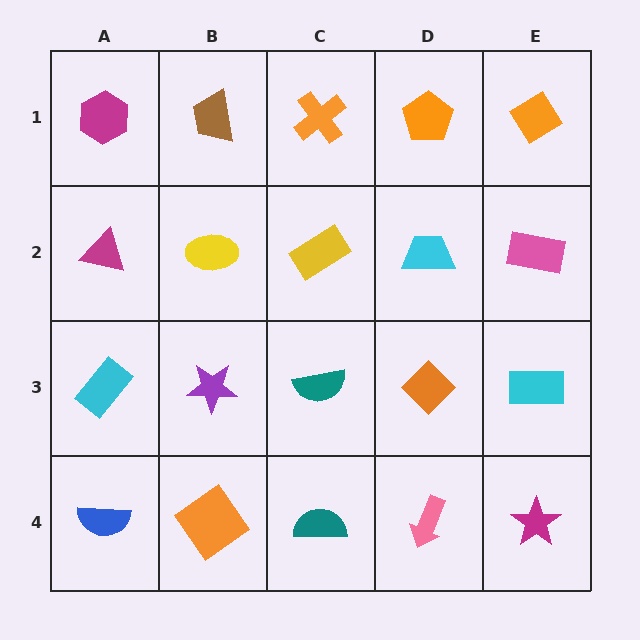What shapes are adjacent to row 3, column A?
A magenta triangle (row 2, column A), a blue semicircle (row 4, column A), a purple star (row 3, column B).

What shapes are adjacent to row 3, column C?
A yellow rectangle (row 2, column C), a teal semicircle (row 4, column C), a purple star (row 3, column B), an orange diamond (row 3, column D).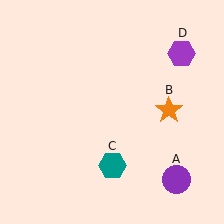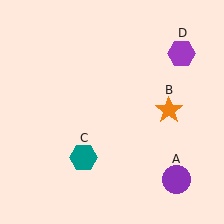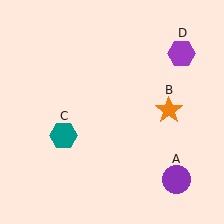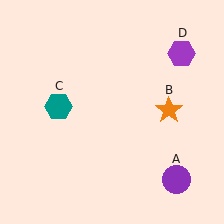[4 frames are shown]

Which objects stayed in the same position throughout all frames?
Purple circle (object A) and orange star (object B) and purple hexagon (object D) remained stationary.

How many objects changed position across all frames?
1 object changed position: teal hexagon (object C).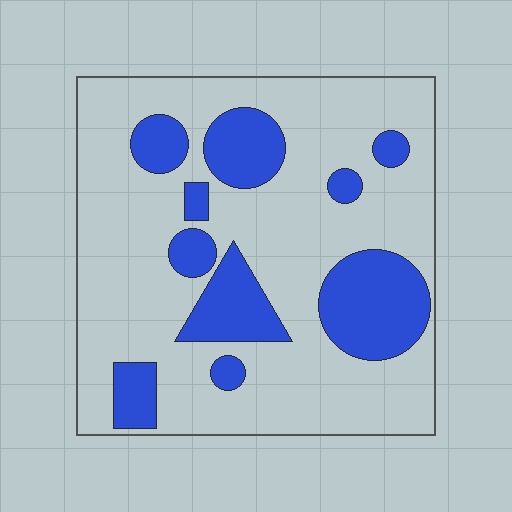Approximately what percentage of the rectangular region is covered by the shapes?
Approximately 25%.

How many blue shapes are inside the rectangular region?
10.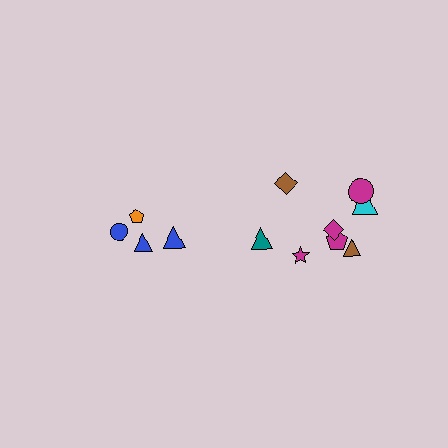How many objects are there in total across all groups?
There are 12 objects.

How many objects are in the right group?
There are 8 objects.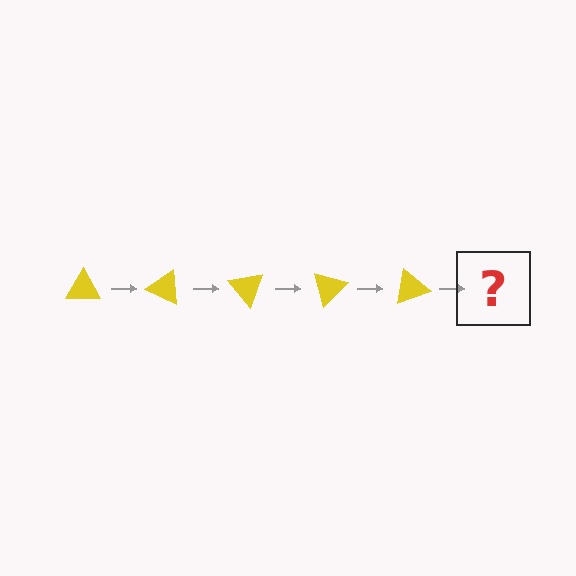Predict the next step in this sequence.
The next step is a yellow triangle rotated 125 degrees.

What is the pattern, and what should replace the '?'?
The pattern is that the triangle rotates 25 degrees each step. The '?' should be a yellow triangle rotated 125 degrees.